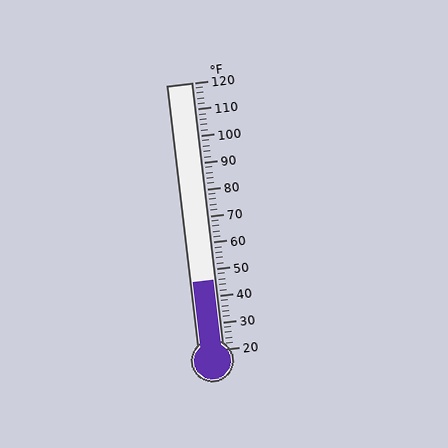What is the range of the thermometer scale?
The thermometer scale ranges from 20°F to 120°F.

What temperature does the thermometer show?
The thermometer shows approximately 46°F.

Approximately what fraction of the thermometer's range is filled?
The thermometer is filled to approximately 25% of its range.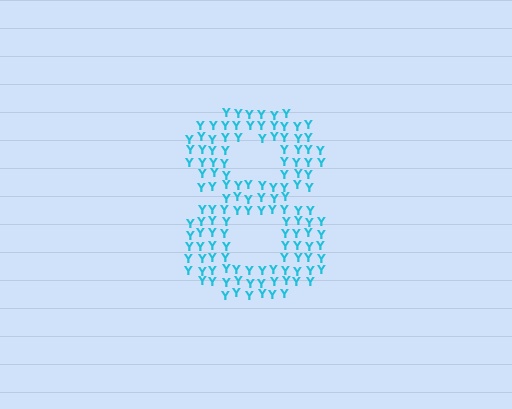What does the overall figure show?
The overall figure shows the digit 8.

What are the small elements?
The small elements are letter Y's.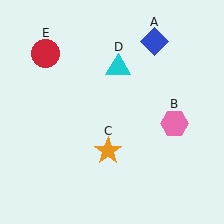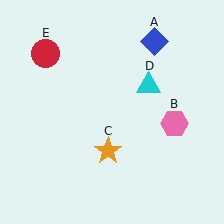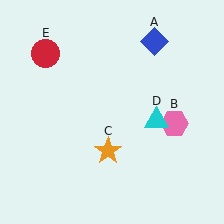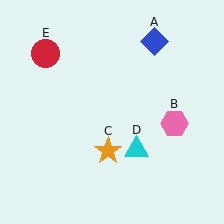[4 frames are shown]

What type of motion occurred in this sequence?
The cyan triangle (object D) rotated clockwise around the center of the scene.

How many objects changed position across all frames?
1 object changed position: cyan triangle (object D).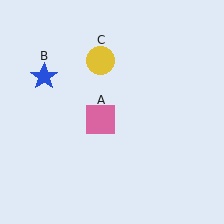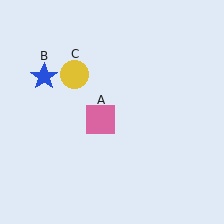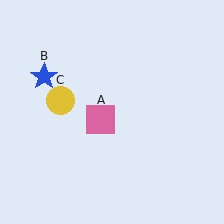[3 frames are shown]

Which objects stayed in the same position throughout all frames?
Pink square (object A) and blue star (object B) remained stationary.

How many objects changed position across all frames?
1 object changed position: yellow circle (object C).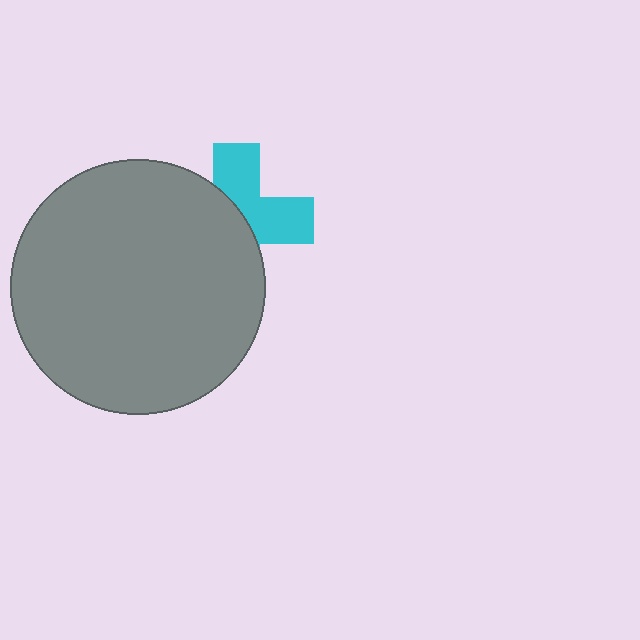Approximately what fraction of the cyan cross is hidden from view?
Roughly 55% of the cyan cross is hidden behind the gray circle.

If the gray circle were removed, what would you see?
You would see the complete cyan cross.